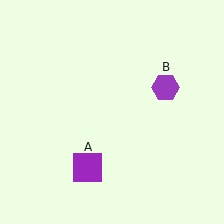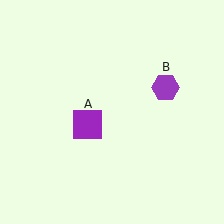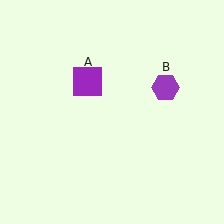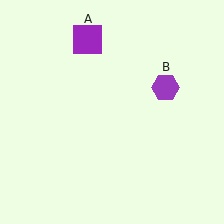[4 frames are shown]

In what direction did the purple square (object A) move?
The purple square (object A) moved up.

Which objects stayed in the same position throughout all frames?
Purple hexagon (object B) remained stationary.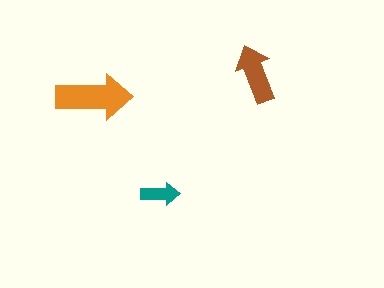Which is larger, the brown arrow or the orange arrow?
The orange one.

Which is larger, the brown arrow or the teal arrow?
The brown one.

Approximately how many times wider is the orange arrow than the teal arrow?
About 2 times wider.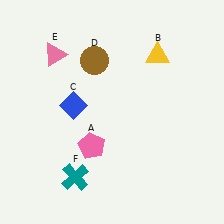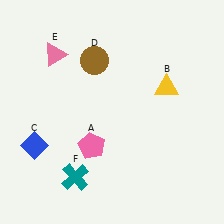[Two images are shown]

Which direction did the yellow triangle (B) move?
The yellow triangle (B) moved down.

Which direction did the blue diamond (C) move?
The blue diamond (C) moved down.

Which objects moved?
The objects that moved are: the yellow triangle (B), the blue diamond (C).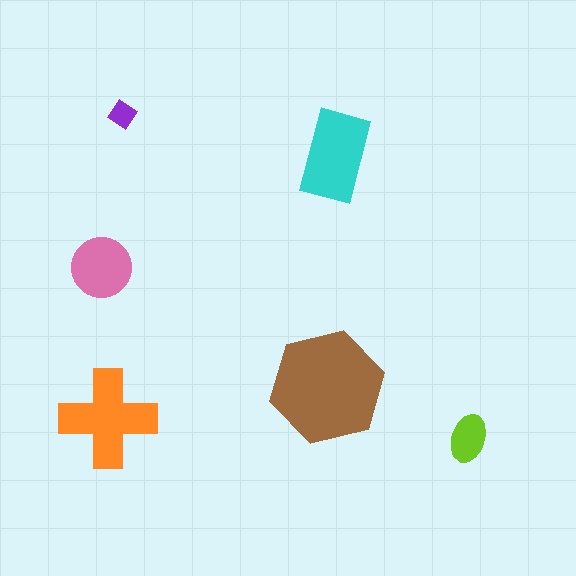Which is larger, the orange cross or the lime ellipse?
The orange cross.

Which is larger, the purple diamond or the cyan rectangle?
The cyan rectangle.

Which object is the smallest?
The purple diamond.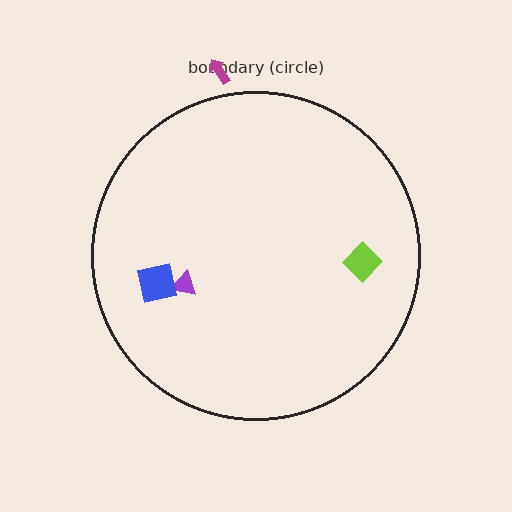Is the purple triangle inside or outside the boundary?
Inside.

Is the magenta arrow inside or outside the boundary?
Outside.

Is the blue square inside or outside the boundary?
Inside.